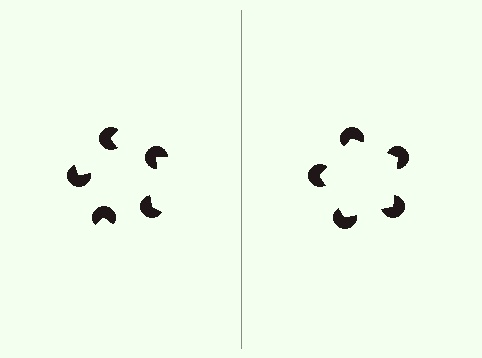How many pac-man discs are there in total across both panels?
10 — 5 on each side.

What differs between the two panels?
The pac-man discs are positioned identically on both sides; only the wedge orientations differ. On the right they align to a pentagon; on the left they are misaligned.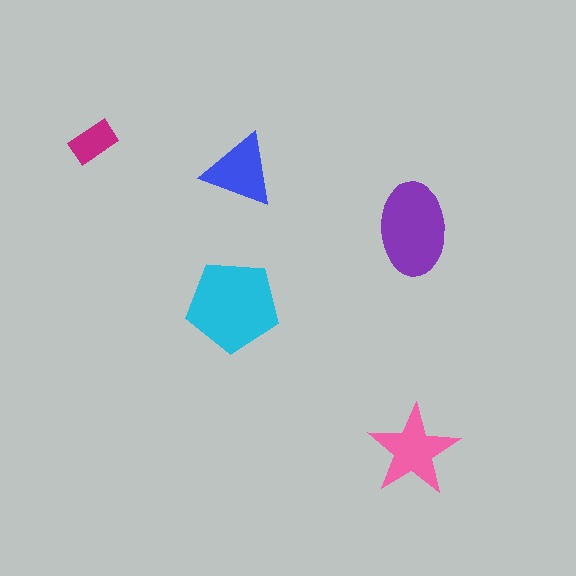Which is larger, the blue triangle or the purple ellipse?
The purple ellipse.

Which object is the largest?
The cyan pentagon.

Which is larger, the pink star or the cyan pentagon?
The cyan pentagon.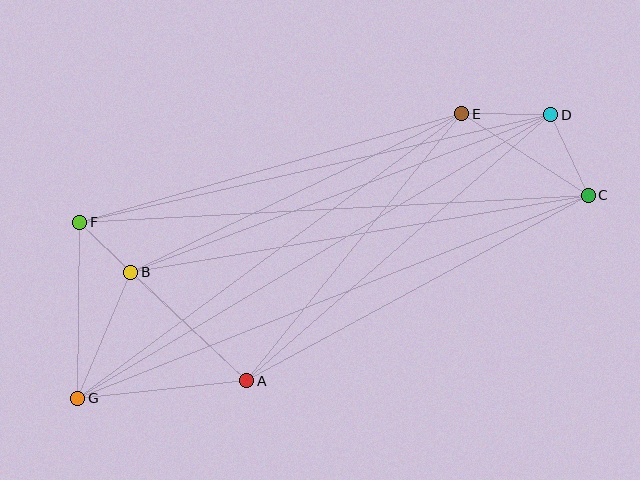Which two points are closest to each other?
Points B and F are closest to each other.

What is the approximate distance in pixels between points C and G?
The distance between C and G is approximately 549 pixels.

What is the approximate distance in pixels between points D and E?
The distance between D and E is approximately 89 pixels.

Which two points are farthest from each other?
Points D and G are farthest from each other.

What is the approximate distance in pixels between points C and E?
The distance between C and E is approximately 151 pixels.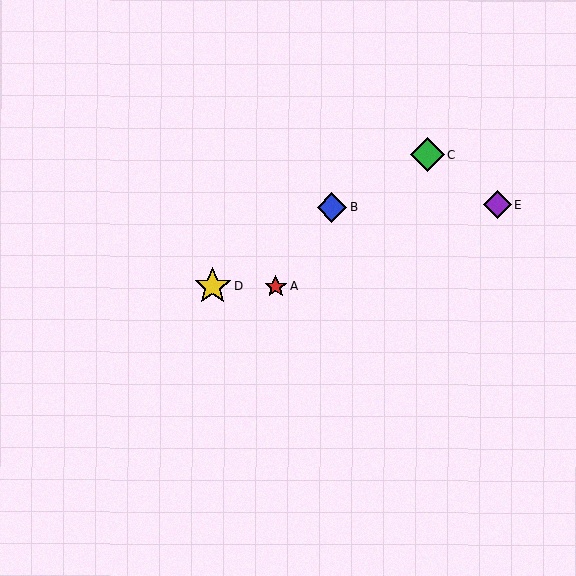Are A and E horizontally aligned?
No, A is at y≈286 and E is at y≈204.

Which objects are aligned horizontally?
Objects A, D are aligned horizontally.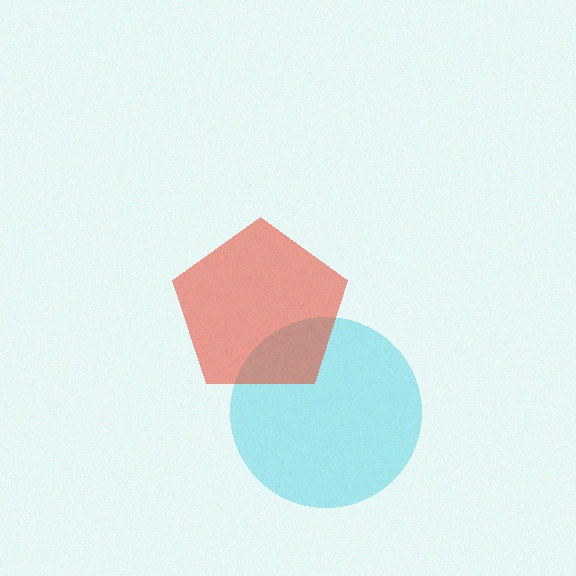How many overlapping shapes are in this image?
There are 2 overlapping shapes in the image.